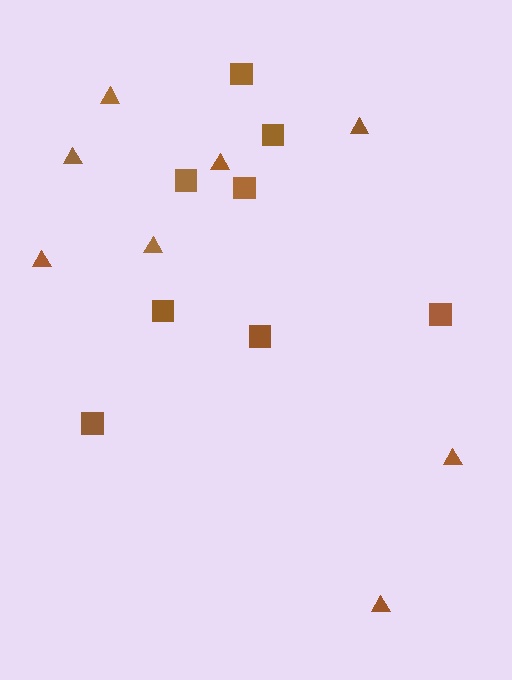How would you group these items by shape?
There are 2 groups: one group of triangles (8) and one group of squares (8).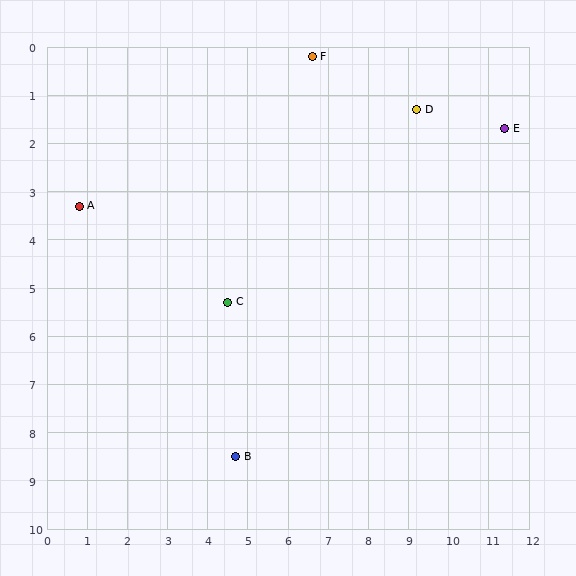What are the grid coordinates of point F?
Point F is at approximately (6.6, 0.2).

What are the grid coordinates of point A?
Point A is at approximately (0.8, 3.3).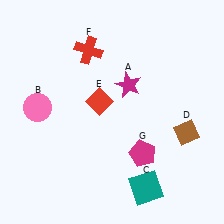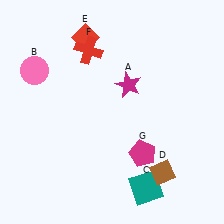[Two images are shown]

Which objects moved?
The objects that moved are: the pink circle (B), the brown diamond (D), the red diamond (E).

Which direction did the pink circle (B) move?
The pink circle (B) moved up.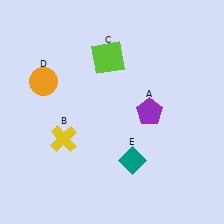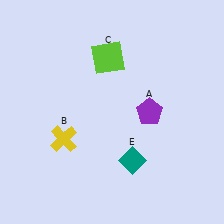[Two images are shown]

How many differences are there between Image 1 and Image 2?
There is 1 difference between the two images.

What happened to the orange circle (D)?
The orange circle (D) was removed in Image 2. It was in the top-left area of Image 1.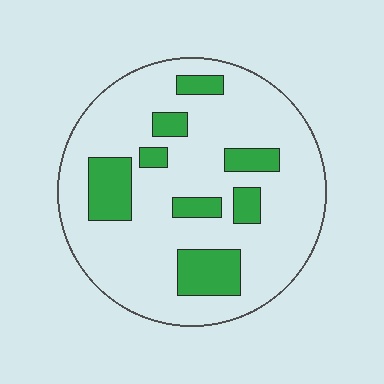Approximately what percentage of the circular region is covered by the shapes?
Approximately 20%.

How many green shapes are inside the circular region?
8.